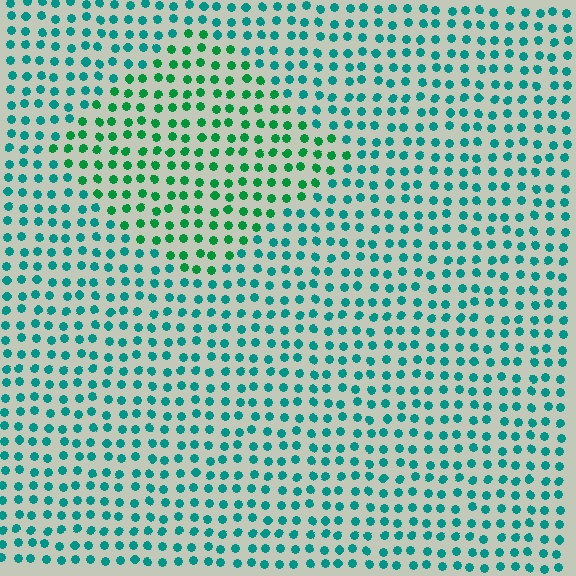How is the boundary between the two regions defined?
The boundary is defined purely by a slight shift in hue (about 32 degrees). Spacing, size, and orientation are identical on both sides.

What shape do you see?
I see a diamond.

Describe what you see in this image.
The image is filled with small teal elements in a uniform arrangement. A diamond-shaped region is visible where the elements are tinted to a slightly different hue, forming a subtle color boundary.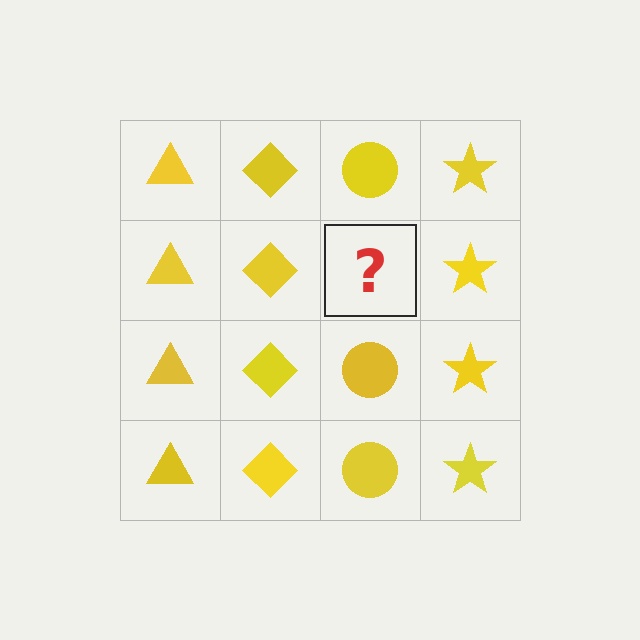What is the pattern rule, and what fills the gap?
The rule is that each column has a consistent shape. The gap should be filled with a yellow circle.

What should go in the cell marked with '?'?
The missing cell should contain a yellow circle.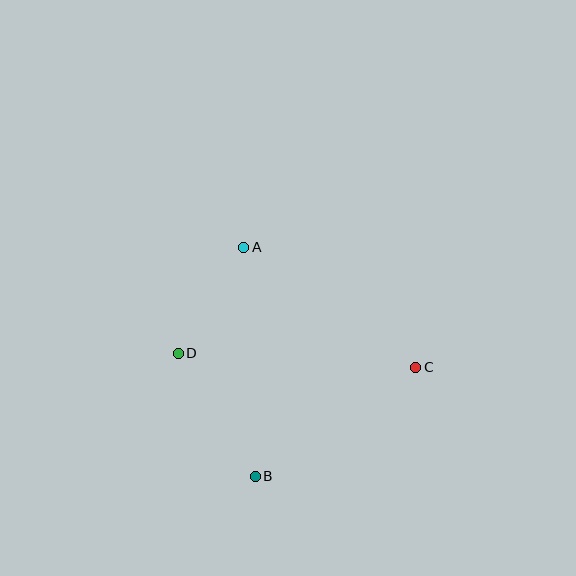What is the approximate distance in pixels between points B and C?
The distance between B and C is approximately 194 pixels.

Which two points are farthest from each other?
Points C and D are farthest from each other.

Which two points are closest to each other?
Points A and D are closest to each other.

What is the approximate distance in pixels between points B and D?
The distance between B and D is approximately 145 pixels.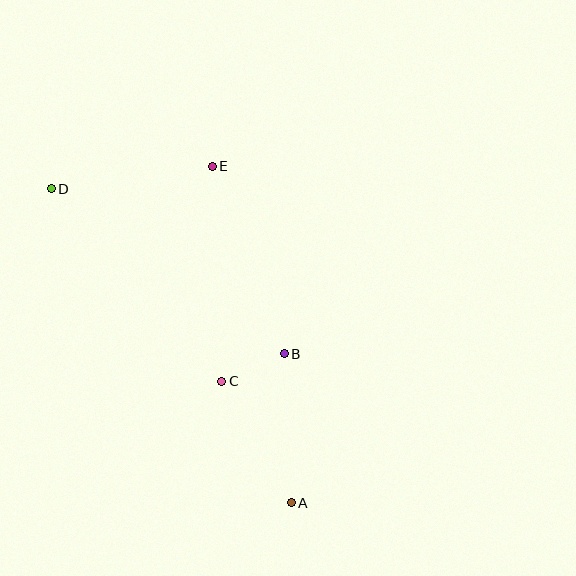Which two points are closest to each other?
Points B and C are closest to each other.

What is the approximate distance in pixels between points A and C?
The distance between A and C is approximately 140 pixels.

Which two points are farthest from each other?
Points A and D are farthest from each other.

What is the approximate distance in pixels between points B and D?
The distance between B and D is approximately 286 pixels.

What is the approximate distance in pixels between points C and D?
The distance between C and D is approximately 257 pixels.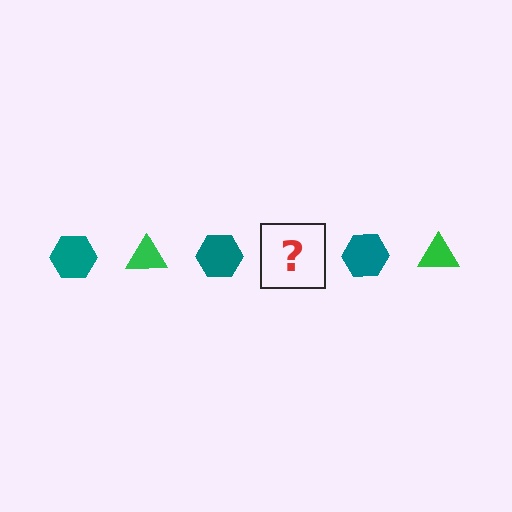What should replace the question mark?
The question mark should be replaced with a green triangle.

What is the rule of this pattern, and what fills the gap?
The rule is that the pattern alternates between teal hexagon and green triangle. The gap should be filled with a green triangle.